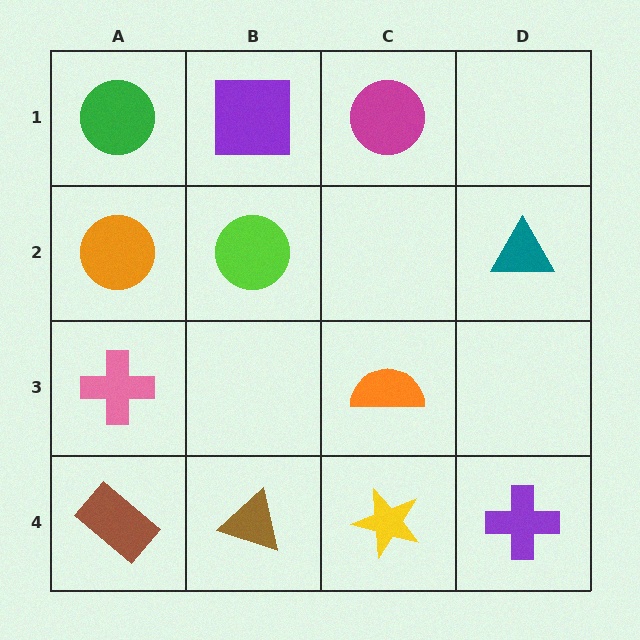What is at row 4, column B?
A brown triangle.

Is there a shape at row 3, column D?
No, that cell is empty.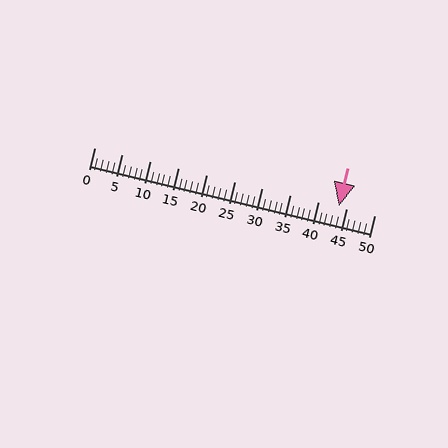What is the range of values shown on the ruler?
The ruler shows values from 0 to 50.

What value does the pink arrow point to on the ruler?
The pink arrow points to approximately 44.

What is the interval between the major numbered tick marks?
The major tick marks are spaced 5 units apart.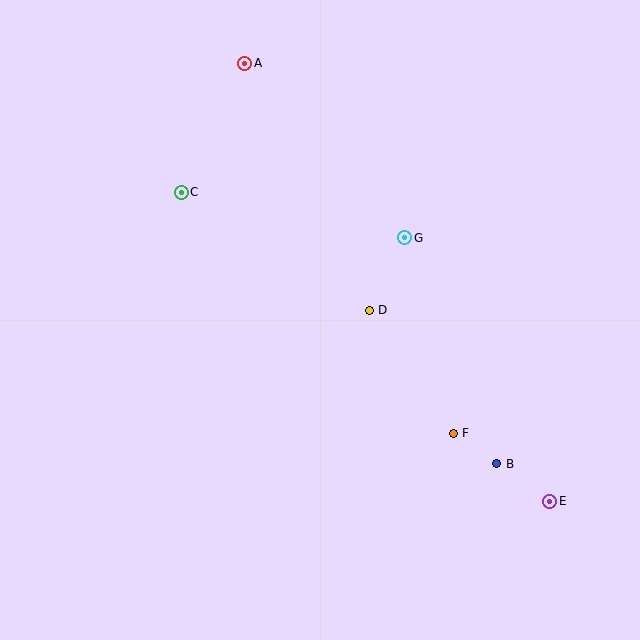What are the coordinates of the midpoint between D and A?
The midpoint between D and A is at (307, 187).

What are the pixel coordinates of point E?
Point E is at (550, 501).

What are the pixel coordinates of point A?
Point A is at (245, 63).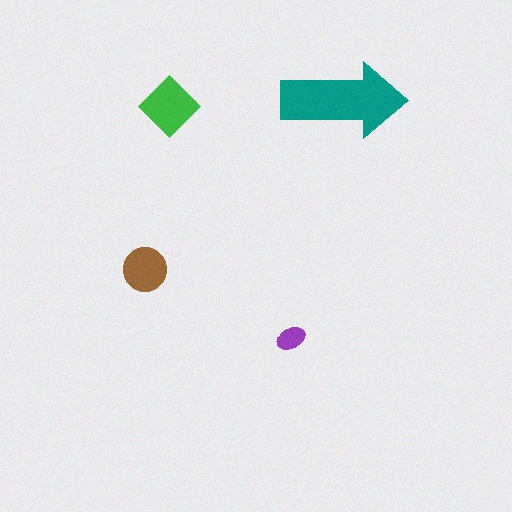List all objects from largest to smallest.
The teal arrow, the green diamond, the brown circle, the purple ellipse.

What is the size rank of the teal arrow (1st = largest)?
1st.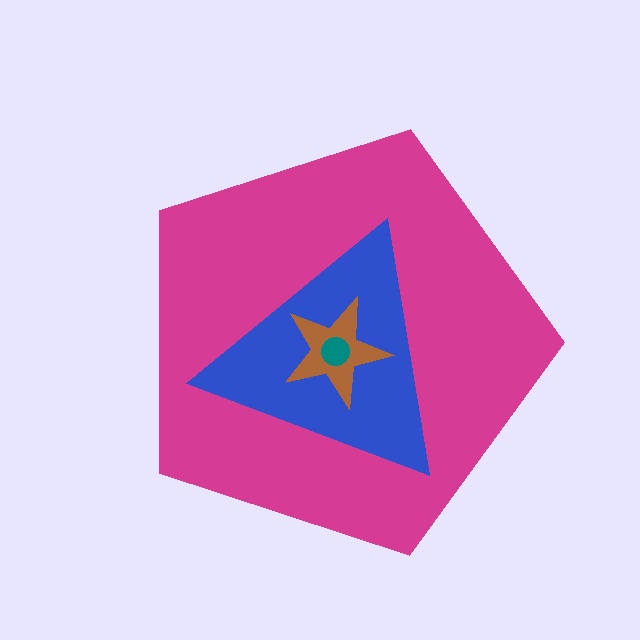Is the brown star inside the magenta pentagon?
Yes.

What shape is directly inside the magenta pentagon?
The blue triangle.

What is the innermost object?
The teal circle.